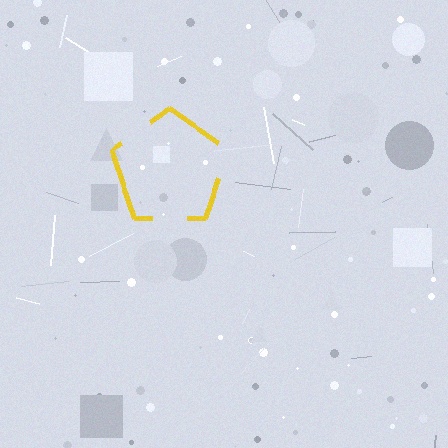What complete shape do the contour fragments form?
The contour fragments form a pentagon.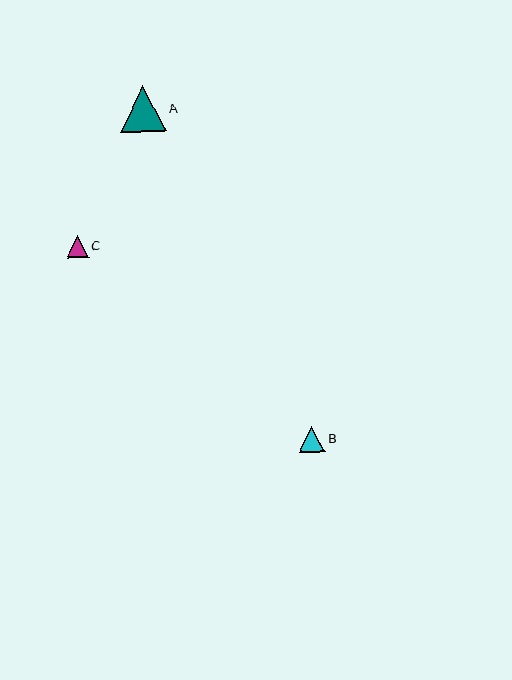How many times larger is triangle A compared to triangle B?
Triangle A is approximately 1.7 times the size of triangle B.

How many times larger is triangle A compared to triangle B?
Triangle A is approximately 1.7 times the size of triangle B.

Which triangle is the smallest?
Triangle C is the smallest with a size of approximately 22 pixels.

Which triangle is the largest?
Triangle A is the largest with a size of approximately 46 pixels.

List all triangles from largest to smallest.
From largest to smallest: A, B, C.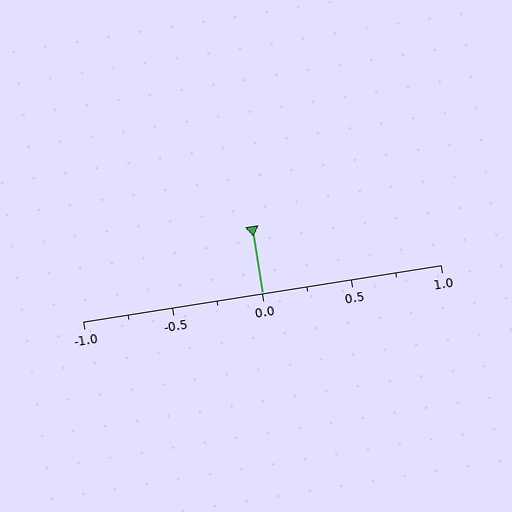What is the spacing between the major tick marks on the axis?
The major ticks are spaced 0.5 apart.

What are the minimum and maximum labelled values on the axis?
The axis runs from -1.0 to 1.0.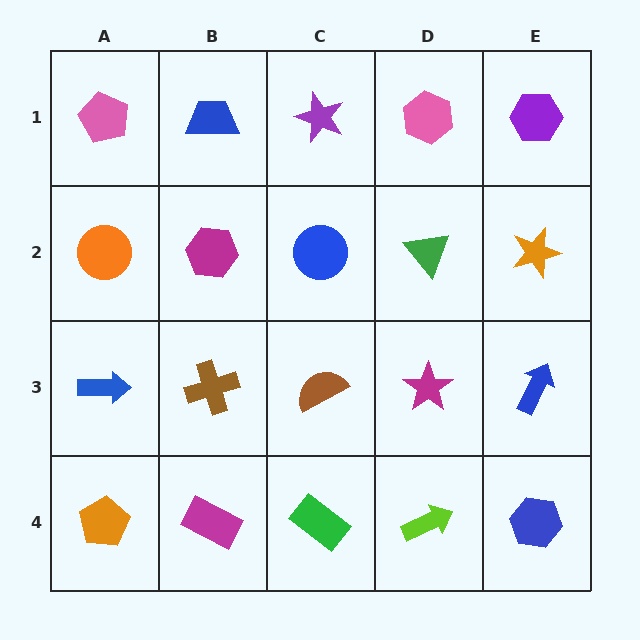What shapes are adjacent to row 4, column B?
A brown cross (row 3, column B), an orange pentagon (row 4, column A), a green rectangle (row 4, column C).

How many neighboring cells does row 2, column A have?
3.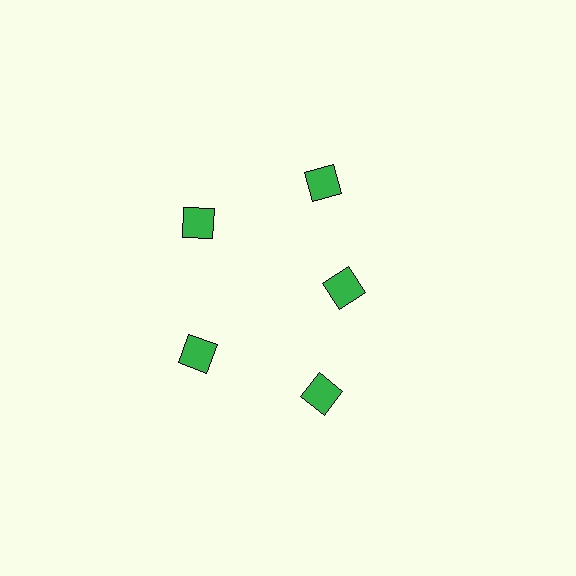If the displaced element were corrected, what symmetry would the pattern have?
It would have 5-fold rotational symmetry — the pattern would map onto itself every 72 degrees.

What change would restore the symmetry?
The symmetry would be restored by moving it outward, back onto the ring so that all 5 diamonds sit at equal angles and equal distance from the center.